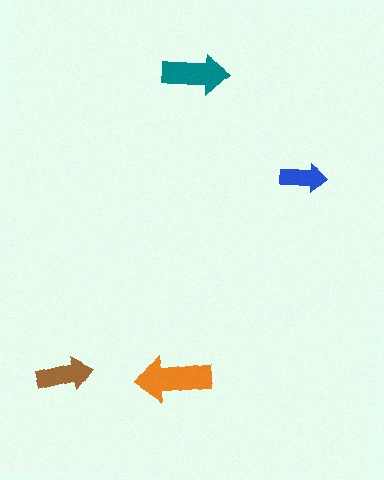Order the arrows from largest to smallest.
the orange one, the teal one, the brown one, the blue one.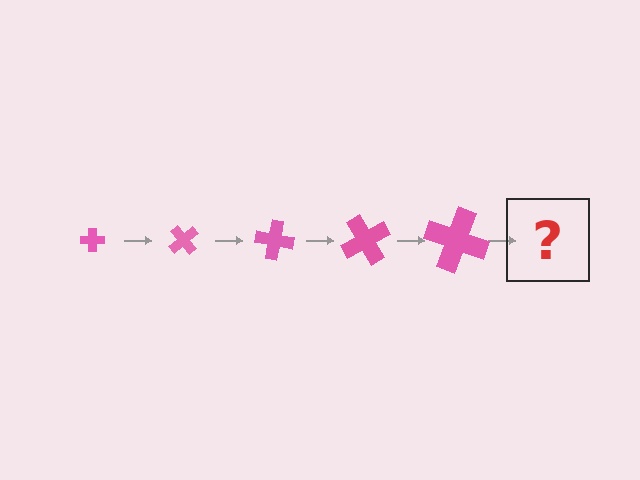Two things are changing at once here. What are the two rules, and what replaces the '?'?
The two rules are that the cross grows larger each step and it rotates 50 degrees each step. The '?' should be a cross, larger than the previous one and rotated 250 degrees from the start.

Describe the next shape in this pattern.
It should be a cross, larger than the previous one and rotated 250 degrees from the start.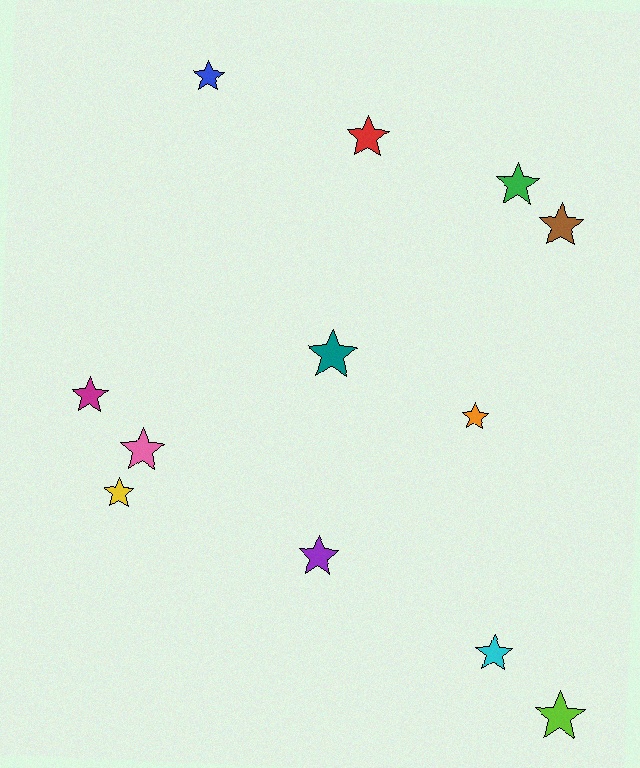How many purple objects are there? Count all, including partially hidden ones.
There is 1 purple object.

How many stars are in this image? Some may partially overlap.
There are 12 stars.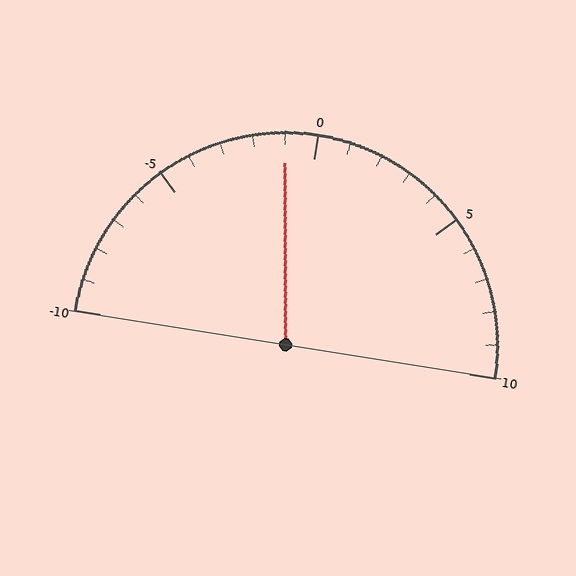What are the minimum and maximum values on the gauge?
The gauge ranges from -10 to 10.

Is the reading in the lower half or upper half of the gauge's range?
The reading is in the lower half of the range (-10 to 10).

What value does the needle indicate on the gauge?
The needle indicates approximately -1.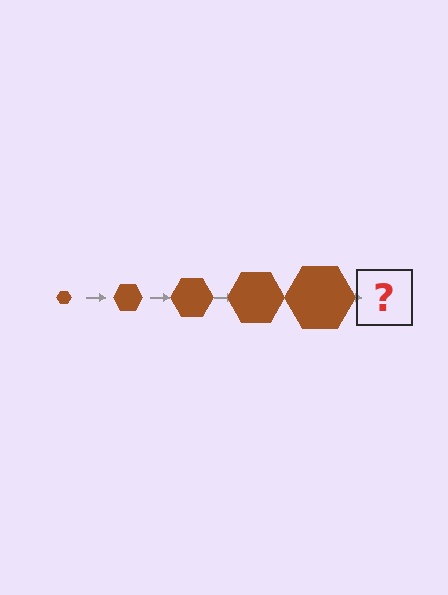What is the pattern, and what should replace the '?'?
The pattern is that the hexagon gets progressively larger each step. The '?' should be a brown hexagon, larger than the previous one.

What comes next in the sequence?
The next element should be a brown hexagon, larger than the previous one.